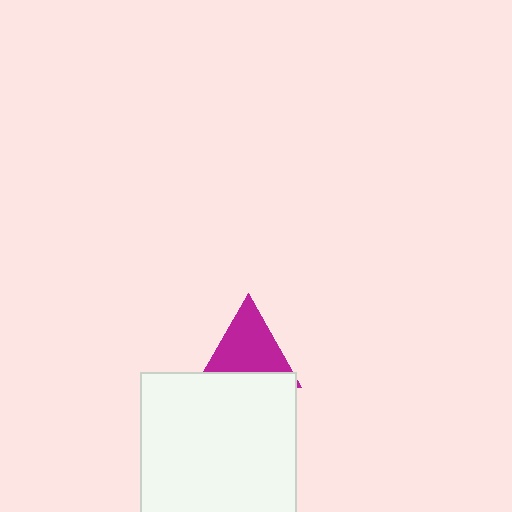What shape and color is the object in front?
The object in front is a white square.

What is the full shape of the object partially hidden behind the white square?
The partially hidden object is a magenta triangle.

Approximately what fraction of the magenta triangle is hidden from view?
Roughly 31% of the magenta triangle is hidden behind the white square.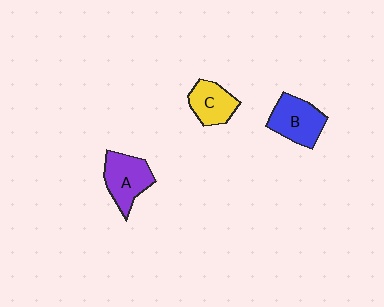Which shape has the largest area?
Shape A (purple).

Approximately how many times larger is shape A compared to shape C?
Approximately 1.2 times.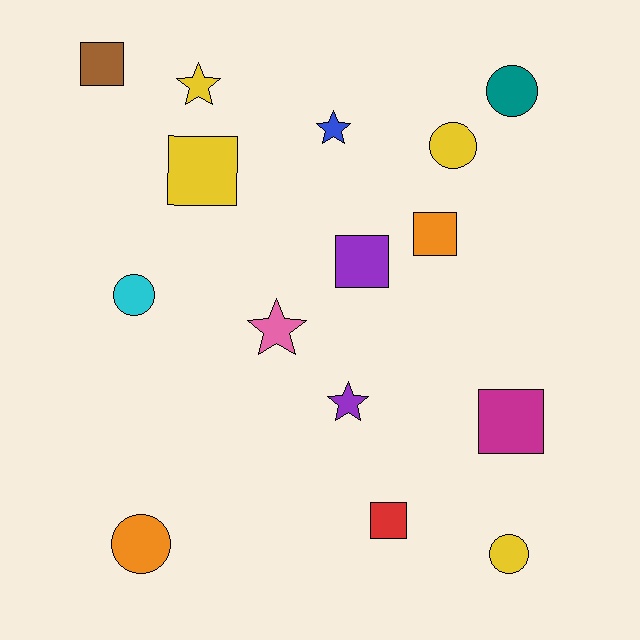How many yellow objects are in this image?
There are 4 yellow objects.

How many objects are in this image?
There are 15 objects.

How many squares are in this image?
There are 6 squares.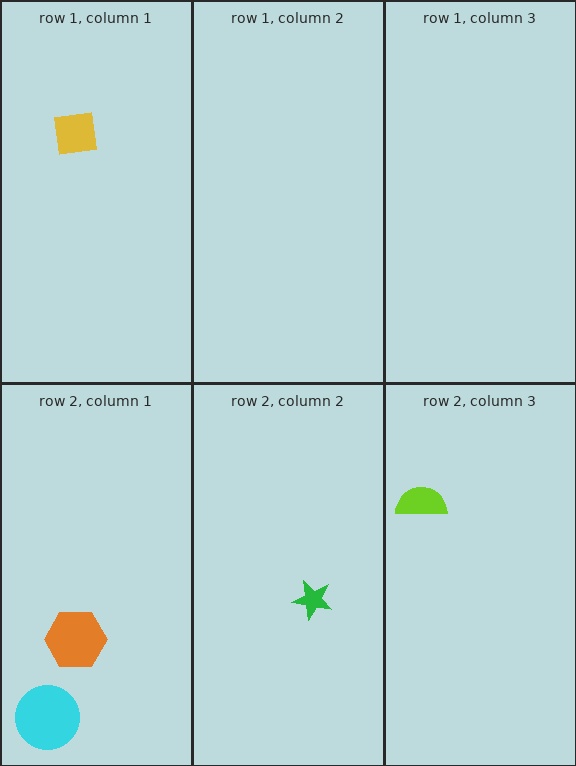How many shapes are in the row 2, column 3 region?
1.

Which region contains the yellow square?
The row 1, column 1 region.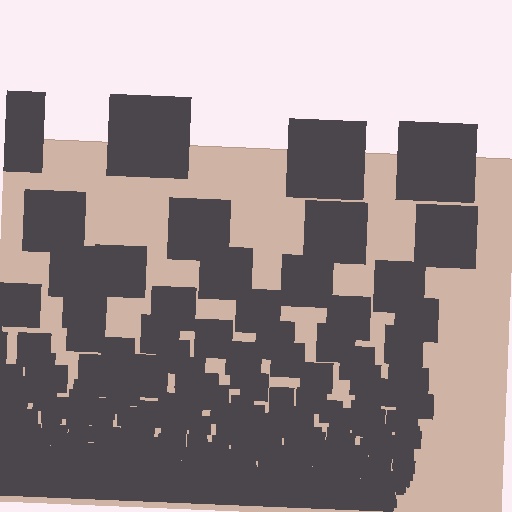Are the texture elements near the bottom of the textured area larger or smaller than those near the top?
Smaller. The gradient is inverted — elements near the bottom are smaller and denser.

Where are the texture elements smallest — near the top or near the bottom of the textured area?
Near the bottom.